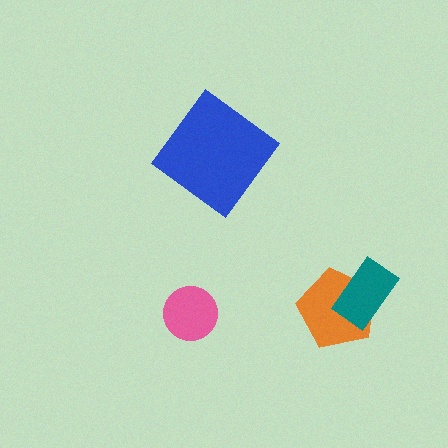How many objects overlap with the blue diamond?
0 objects overlap with the blue diamond.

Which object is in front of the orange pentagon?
The teal rectangle is in front of the orange pentagon.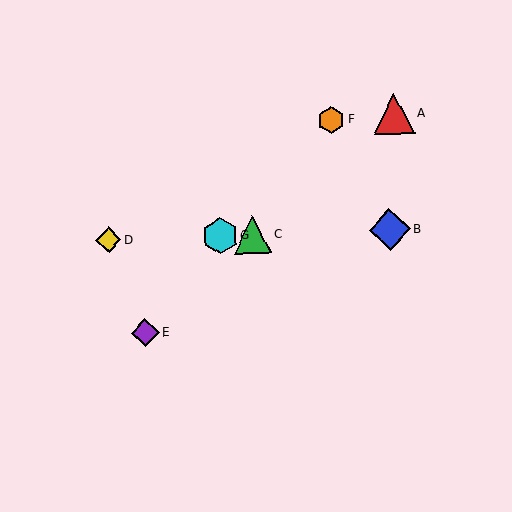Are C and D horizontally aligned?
Yes, both are at y≈235.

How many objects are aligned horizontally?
4 objects (B, C, D, G) are aligned horizontally.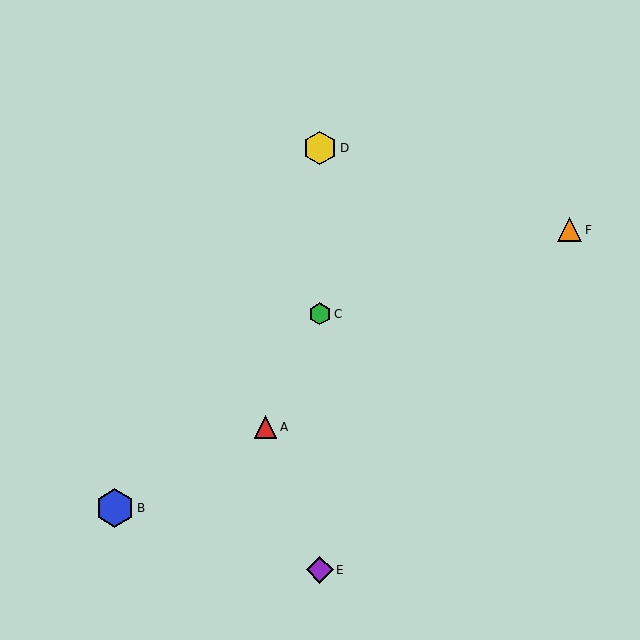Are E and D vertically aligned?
Yes, both are at x≈320.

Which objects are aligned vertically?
Objects C, D, E are aligned vertically.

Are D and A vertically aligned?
No, D is at x≈320 and A is at x≈266.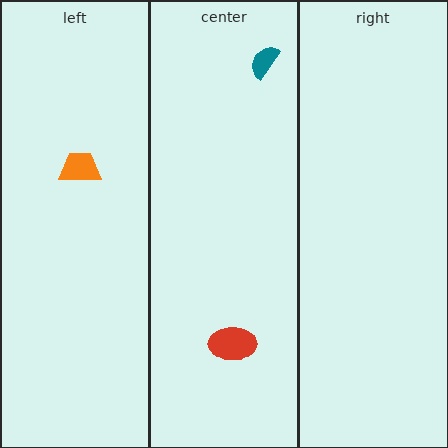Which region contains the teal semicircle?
The center region.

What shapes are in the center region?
The red ellipse, the teal semicircle.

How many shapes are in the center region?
2.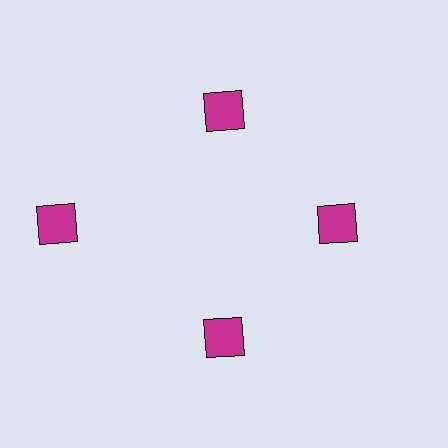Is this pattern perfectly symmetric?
No. The 4 magenta squares are arranged in a ring, but one element near the 9 o'clock position is pushed outward from the center, breaking the 4-fold rotational symmetry.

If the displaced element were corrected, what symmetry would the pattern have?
It would have 4-fold rotational symmetry — the pattern would map onto itself every 90 degrees.